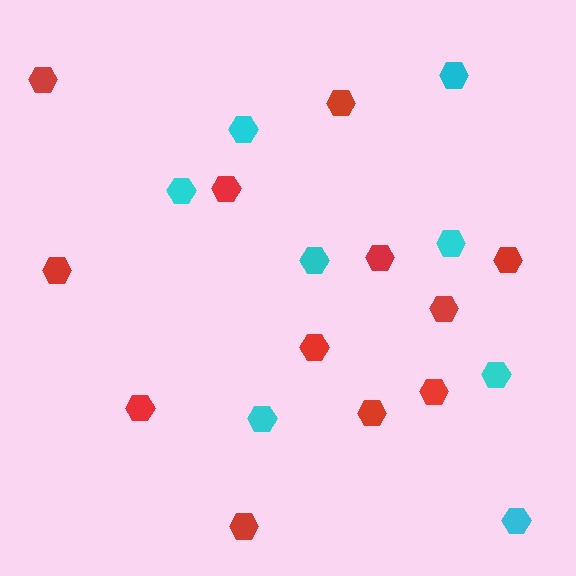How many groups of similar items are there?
There are 2 groups: one group of red hexagons (12) and one group of cyan hexagons (8).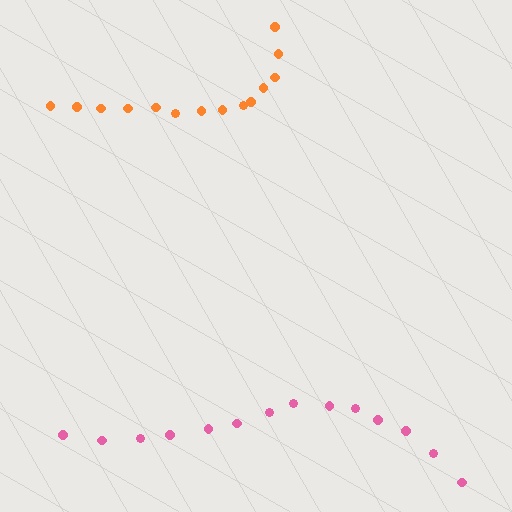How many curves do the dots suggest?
There are 2 distinct paths.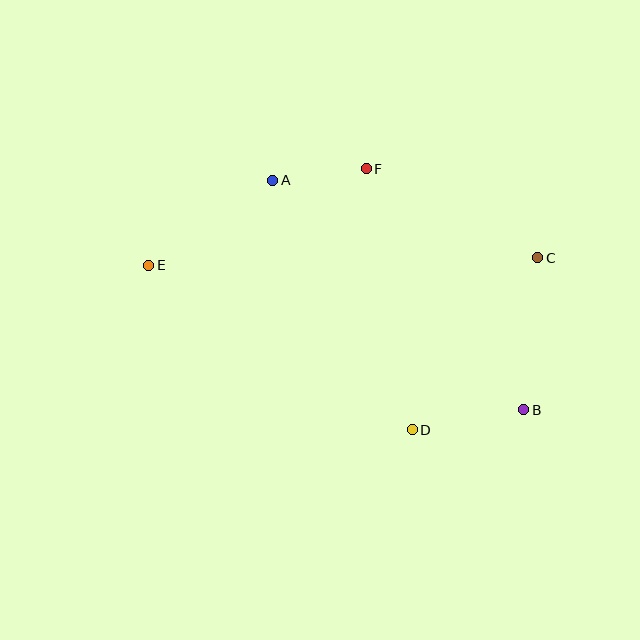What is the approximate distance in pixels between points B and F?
The distance between B and F is approximately 288 pixels.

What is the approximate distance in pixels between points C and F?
The distance between C and F is approximately 193 pixels.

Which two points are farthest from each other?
Points B and E are farthest from each other.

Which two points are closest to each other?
Points A and F are closest to each other.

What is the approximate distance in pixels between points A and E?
The distance between A and E is approximately 150 pixels.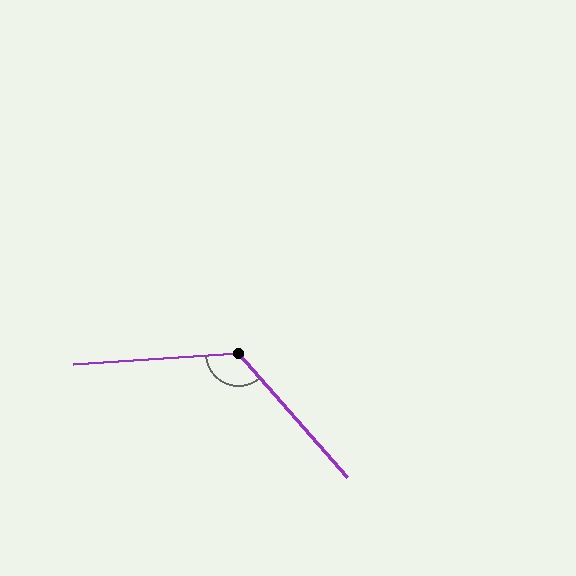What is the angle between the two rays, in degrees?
Approximately 128 degrees.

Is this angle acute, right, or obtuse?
It is obtuse.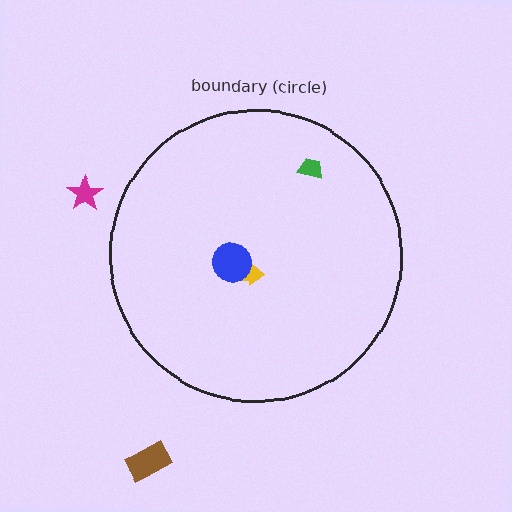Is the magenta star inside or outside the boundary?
Outside.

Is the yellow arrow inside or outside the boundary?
Inside.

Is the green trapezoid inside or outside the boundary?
Inside.